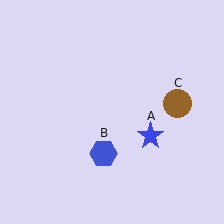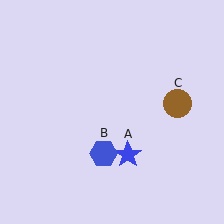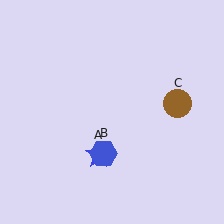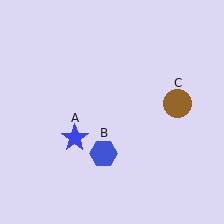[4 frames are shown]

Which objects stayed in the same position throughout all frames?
Blue hexagon (object B) and brown circle (object C) remained stationary.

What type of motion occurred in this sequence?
The blue star (object A) rotated clockwise around the center of the scene.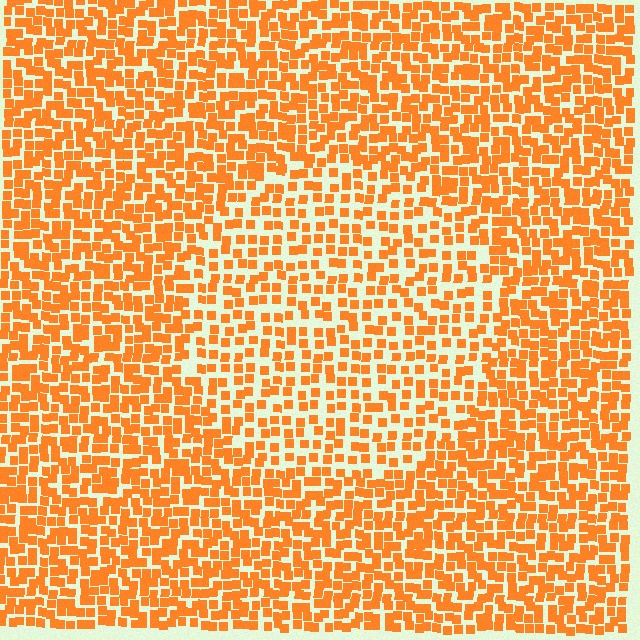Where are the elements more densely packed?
The elements are more densely packed outside the circle boundary.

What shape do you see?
I see a circle.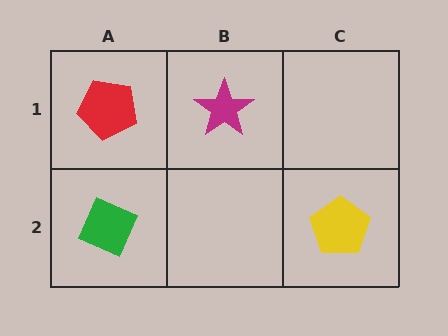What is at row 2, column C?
A yellow pentagon.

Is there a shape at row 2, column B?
No, that cell is empty.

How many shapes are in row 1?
2 shapes.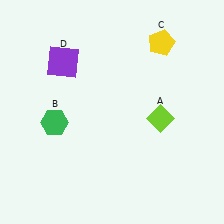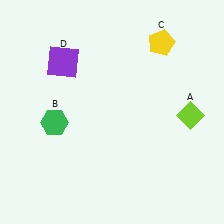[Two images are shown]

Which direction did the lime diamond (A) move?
The lime diamond (A) moved right.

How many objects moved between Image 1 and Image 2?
1 object moved between the two images.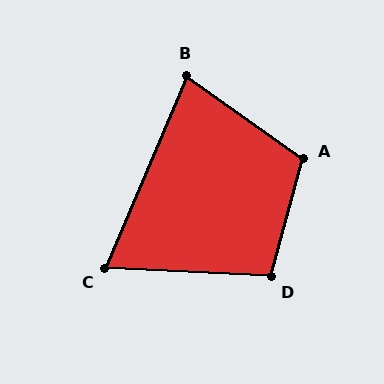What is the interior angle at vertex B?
Approximately 78 degrees (acute).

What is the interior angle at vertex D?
Approximately 102 degrees (obtuse).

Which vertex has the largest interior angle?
A, at approximately 110 degrees.